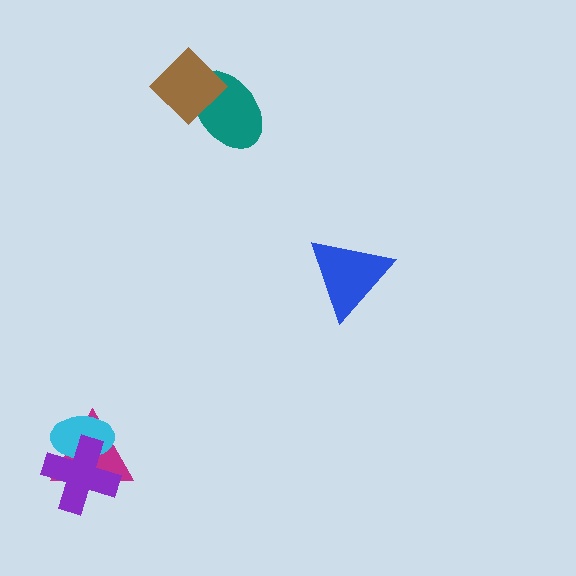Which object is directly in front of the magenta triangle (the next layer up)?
The cyan ellipse is directly in front of the magenta triangle.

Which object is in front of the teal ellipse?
The brown diamond is in front of the teal ellipse.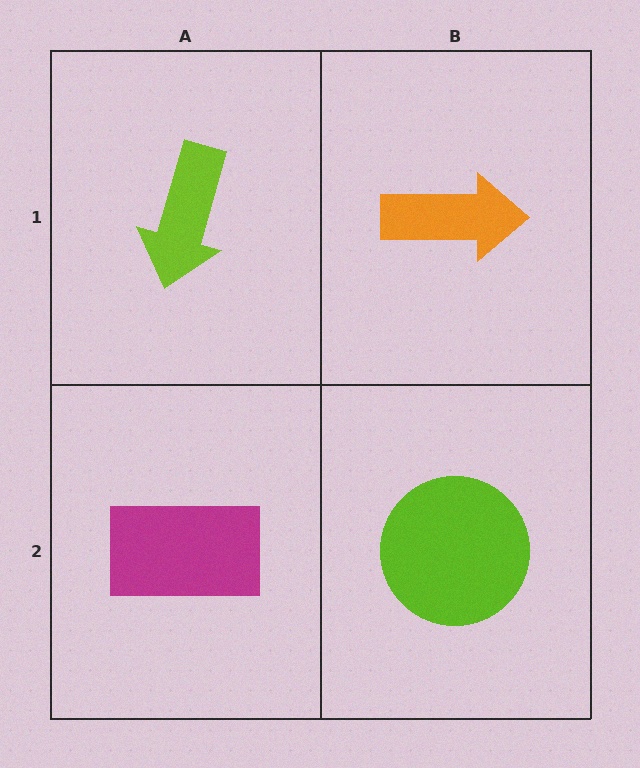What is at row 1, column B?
An orange arrow.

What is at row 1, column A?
A lime arrow.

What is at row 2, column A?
A magenta rectangle.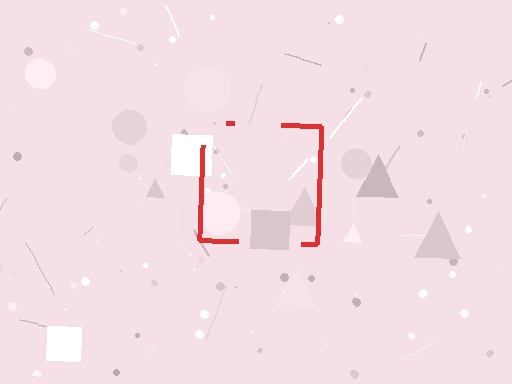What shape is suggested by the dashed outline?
The dashed outline suggests a square.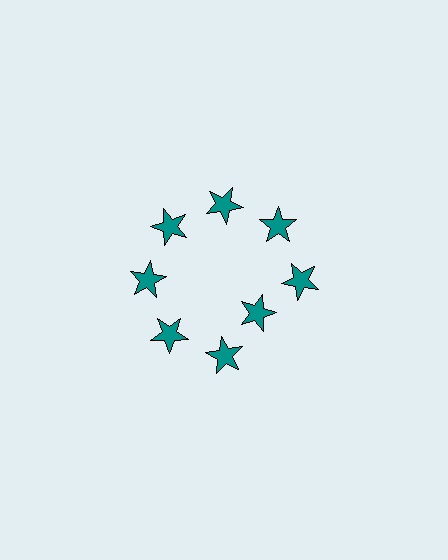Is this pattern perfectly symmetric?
No. The 8 teal stars are arranged in a ring, but one element near the 4 o'clock position is pulled inward toward the center, breaking the 8-fold rotational symmetry.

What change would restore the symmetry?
The symmetry would be restored by moving it outward, back onto the ring so that all 8 stars sit at equal angles and equal distance from the center.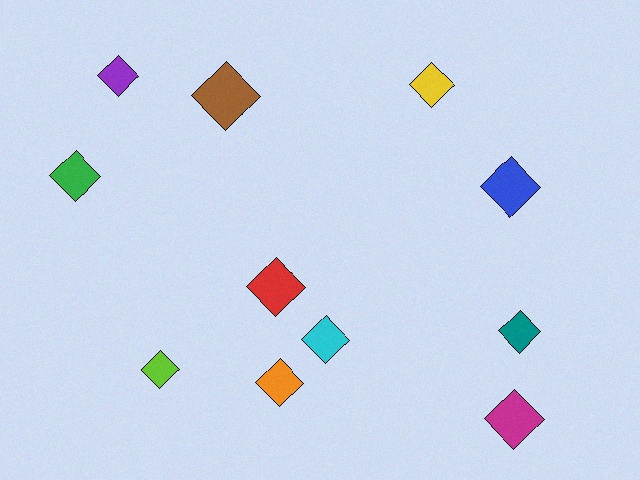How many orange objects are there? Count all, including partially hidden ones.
There is 1 orange object.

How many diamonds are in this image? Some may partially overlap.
There are 11 diamonds.